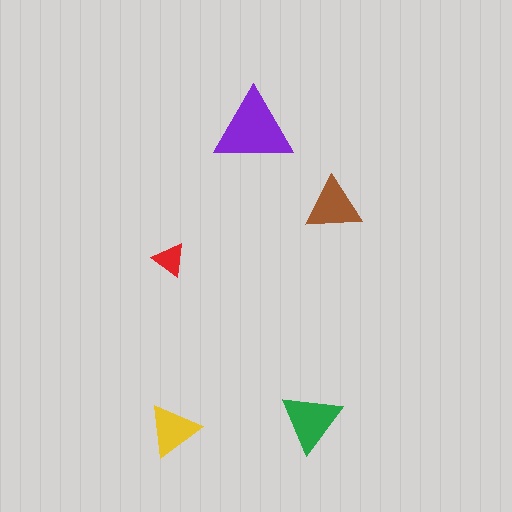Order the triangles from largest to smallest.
the purple one, the green one, the brown one, the yellow one, the red one.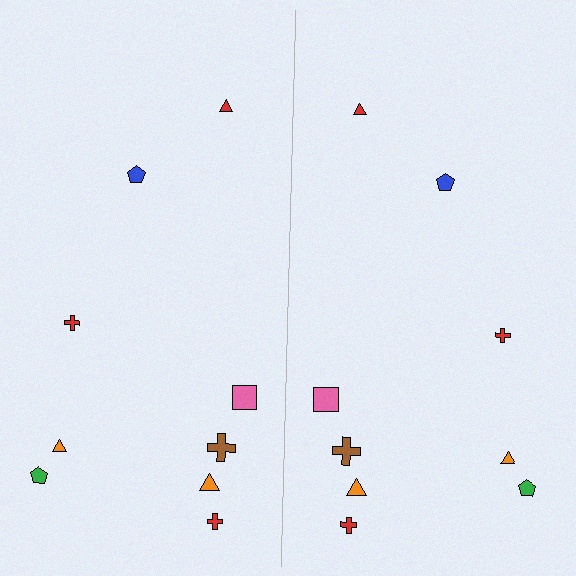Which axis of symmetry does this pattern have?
The pattern has a vertical axis of symmetry running through the center of the image.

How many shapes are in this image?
There are 18 shapes in this image.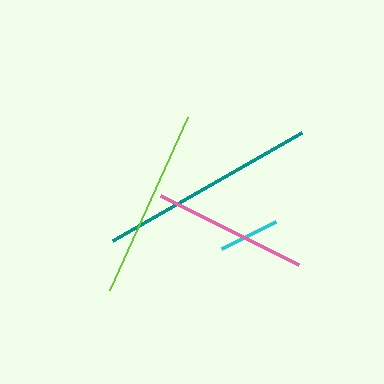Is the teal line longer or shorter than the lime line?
The teal line is longer than the lime line.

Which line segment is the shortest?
The cyan line is the shortest at approximately 61 pixels.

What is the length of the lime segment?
The lime segment is approximately 190 pixels long.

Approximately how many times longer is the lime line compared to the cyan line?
The lime line is approximately 3.1 times the length of the cyan line.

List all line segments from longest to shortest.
From longest to shortest: teal, lime, pink, cyan.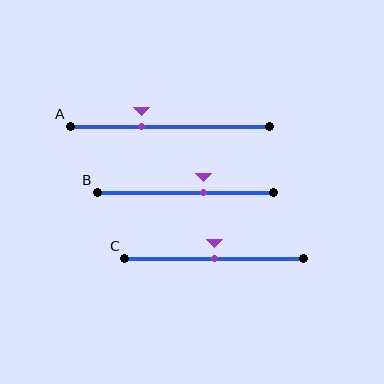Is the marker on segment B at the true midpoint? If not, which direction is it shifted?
No, the marker on segment B is shifted to the right by about 10% of the segment length.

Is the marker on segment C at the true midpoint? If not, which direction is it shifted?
Yes, the marker on segment C is at the true midpoint.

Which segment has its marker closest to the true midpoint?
Segment C has its marker closest to the true midpoint.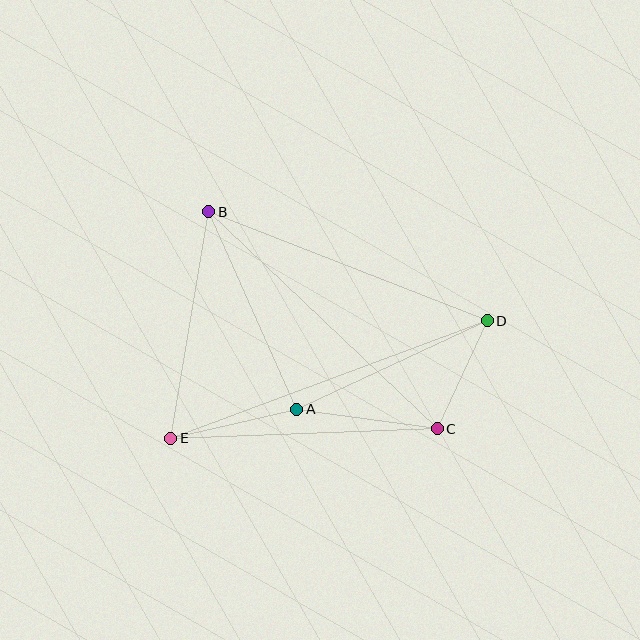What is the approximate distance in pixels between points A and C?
The distance between A and C is approximately 142 pixels.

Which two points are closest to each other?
Points C and D are closest to each other.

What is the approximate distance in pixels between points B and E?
The distance between B and E is approximately 230 pixels.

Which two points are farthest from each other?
Points D and E are farthest from each other.